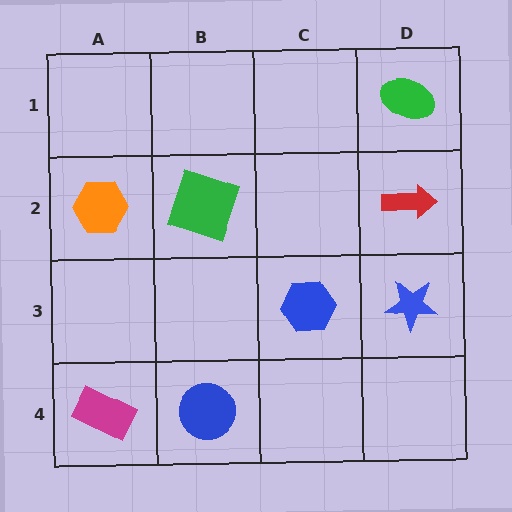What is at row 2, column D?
A red arrow.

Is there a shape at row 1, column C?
No, that cell is empty.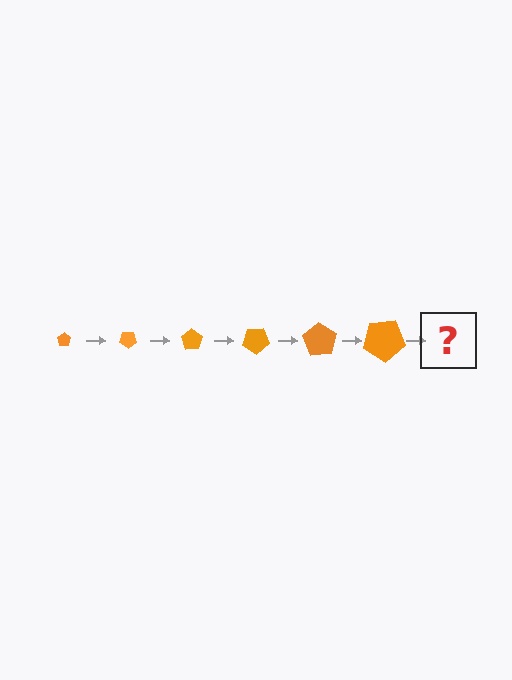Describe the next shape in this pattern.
It should be a pentagon, larger than the previous one and rotated 210 degrees from the start.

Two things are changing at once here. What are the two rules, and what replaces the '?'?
The two rules are that the pentagon grows larger each step and it rotates 35 degrees each step. The '?' should be a pentagon, larger than the previous one and rotated 210 degrees from the start.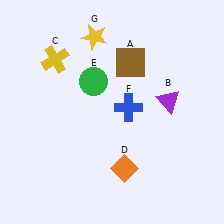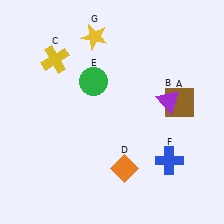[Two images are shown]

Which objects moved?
The objects that moved are: the brown square (A), the blue cross (F).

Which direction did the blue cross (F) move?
The blue cross (F) moved down.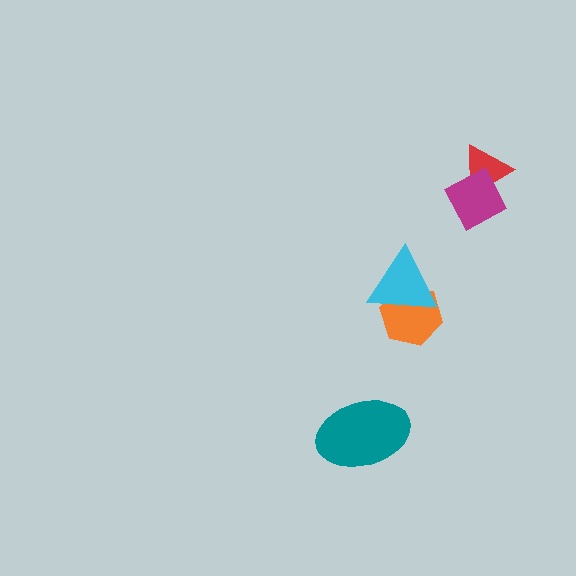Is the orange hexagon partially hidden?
Yes, it is partially covered by another shape.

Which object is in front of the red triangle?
The magenta diamond is in front of the red triangle.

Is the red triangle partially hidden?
Yes, it is partially covered by another shape.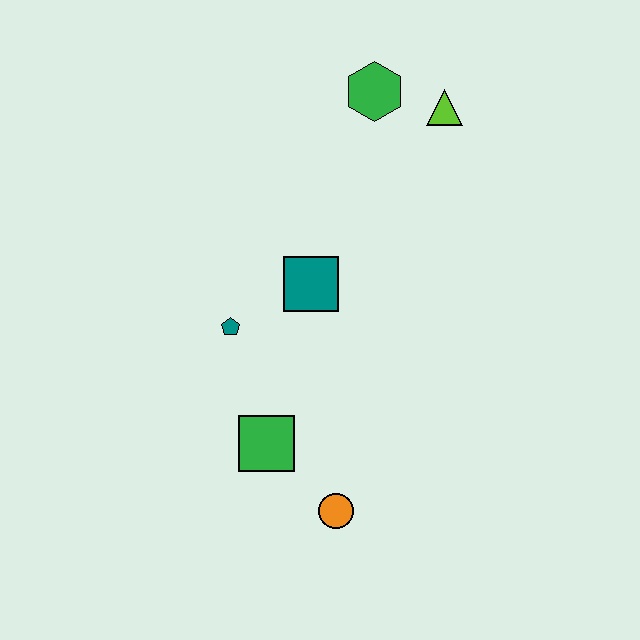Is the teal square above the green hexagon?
No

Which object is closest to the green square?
The orange circle is closest to the green square.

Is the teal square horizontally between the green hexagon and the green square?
Yes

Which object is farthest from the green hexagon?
The orange circle is farthest from the green hexagon.